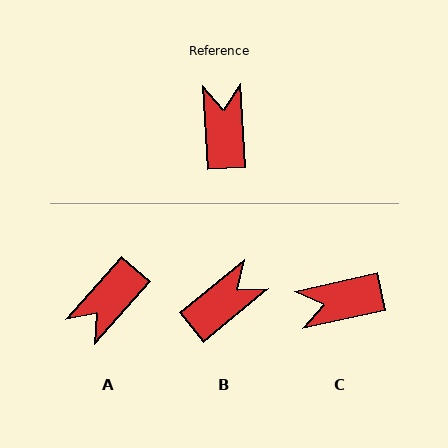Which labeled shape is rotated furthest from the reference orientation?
A, about 135 degrees away.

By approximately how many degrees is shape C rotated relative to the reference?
Approximately 99 degrees counter-clockwise.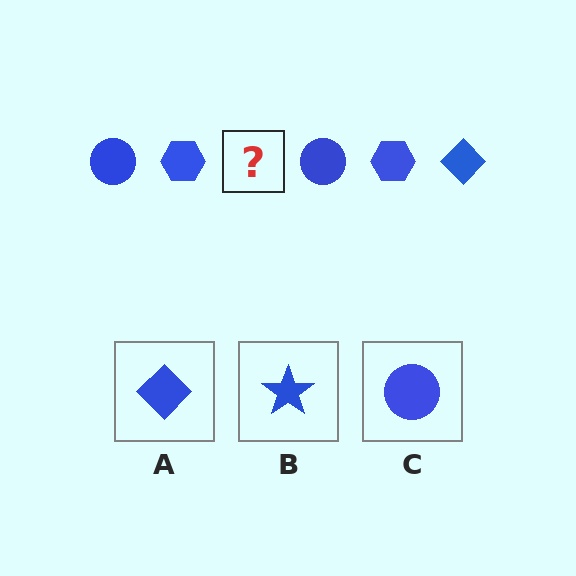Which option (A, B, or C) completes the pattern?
A.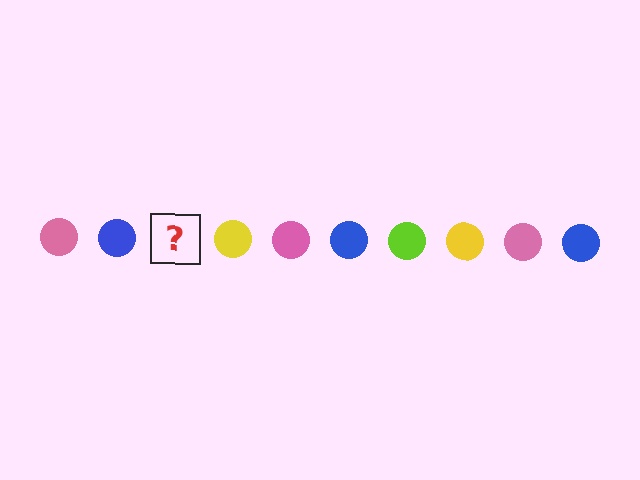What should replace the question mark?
The question mark should be replaced with a lime circle.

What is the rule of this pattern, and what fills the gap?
The rule is that the pattern cycles through pink, blue, lime, yellow circles. The gap should be filled with a lime circle.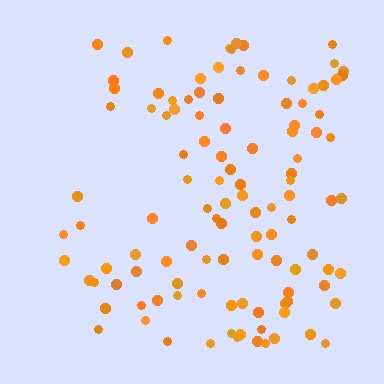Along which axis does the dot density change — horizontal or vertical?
Horizontal.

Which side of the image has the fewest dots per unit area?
The left.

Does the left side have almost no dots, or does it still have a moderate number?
Still a moderate number, just noticeably fewer than the right.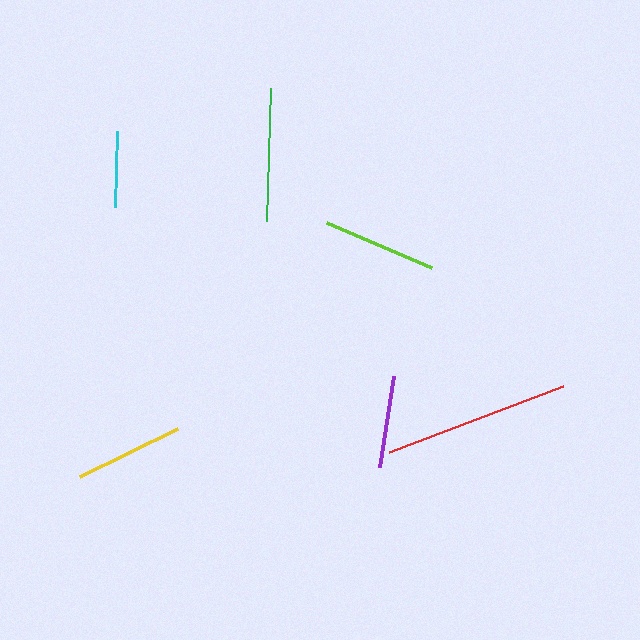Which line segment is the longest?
The red line is the longest at approximately 186 pixels.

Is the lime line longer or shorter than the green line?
The green line is longer than the lime line.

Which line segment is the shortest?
The cyan line is the shortest at approximately 76 pixels.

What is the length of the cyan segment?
The cyan segment is approximately 76 pixels long.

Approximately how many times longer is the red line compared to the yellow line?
The red line is approximately 1.7 times the length of the yellow line.